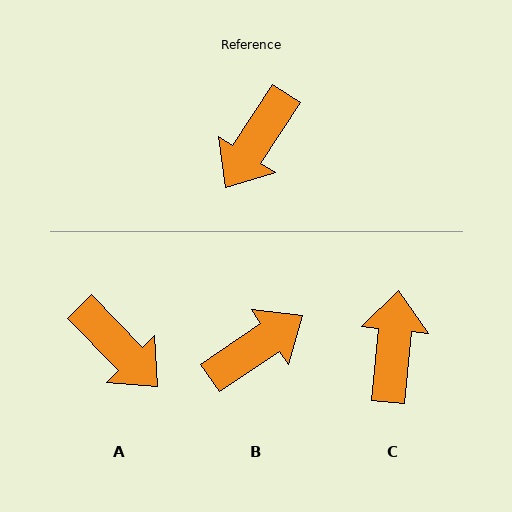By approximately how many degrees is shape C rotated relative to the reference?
Approximately 152 degrees clockwise.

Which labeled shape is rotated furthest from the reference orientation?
B, about 157 degrees away.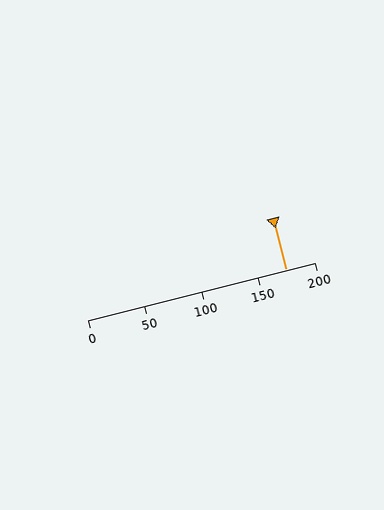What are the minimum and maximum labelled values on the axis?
The axis runs from 0 to 200.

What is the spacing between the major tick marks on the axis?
The major ticks are spaced 50 apart.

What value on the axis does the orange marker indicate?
The marker indicates approximately 175.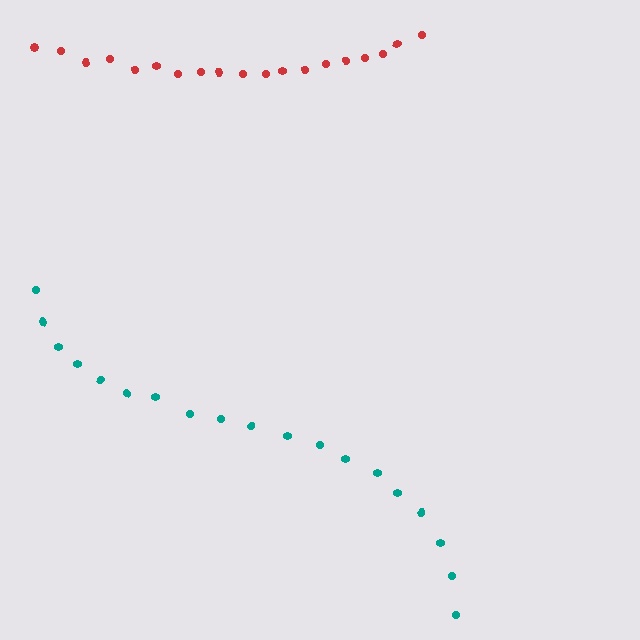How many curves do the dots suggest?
There are 2 distinct paths.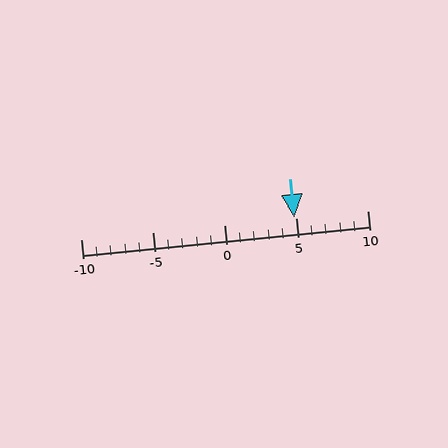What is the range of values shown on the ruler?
The ruler shows values from -10 to 10.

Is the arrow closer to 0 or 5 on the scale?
The arrow is closer to 5.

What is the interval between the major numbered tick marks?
The major tick marks are spaced 5 units apart.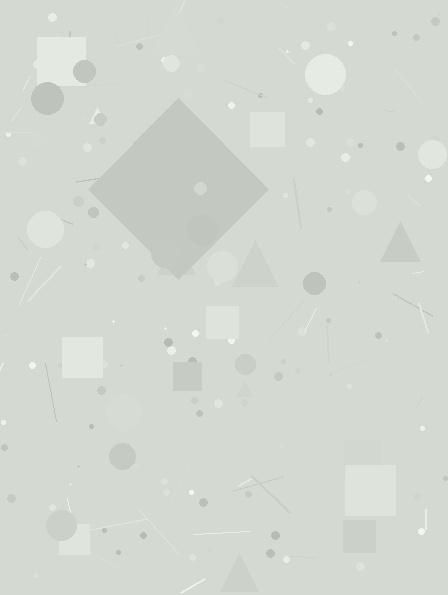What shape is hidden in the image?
A diamond is hidden in the image.